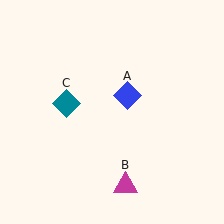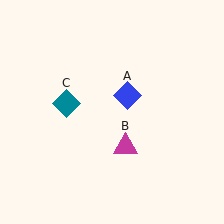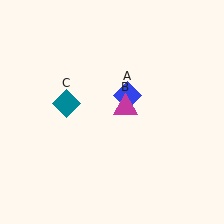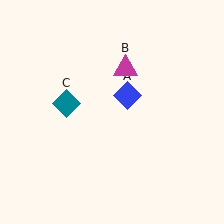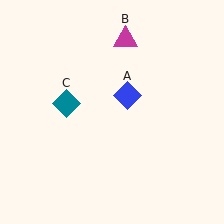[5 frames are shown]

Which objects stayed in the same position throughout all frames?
Blue diamond (object A) and teal diamond (object C) remained stationary.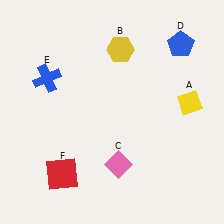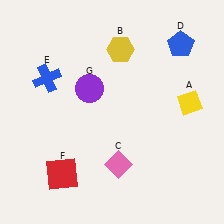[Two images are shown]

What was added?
A purple circle (G) was added in Image 2.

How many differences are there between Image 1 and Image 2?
There is 1 difference between the two images.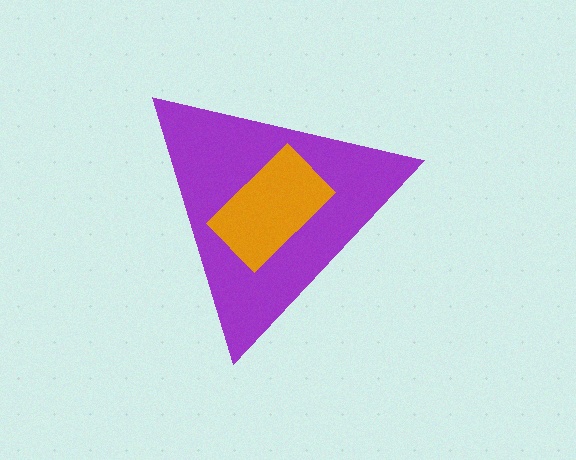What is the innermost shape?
The orange rectangle.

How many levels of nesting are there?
2.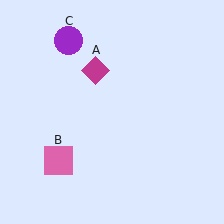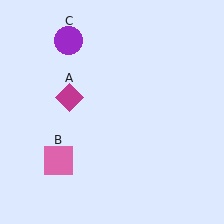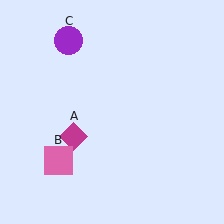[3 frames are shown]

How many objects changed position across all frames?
1 object changed position: magenta diamond (object A).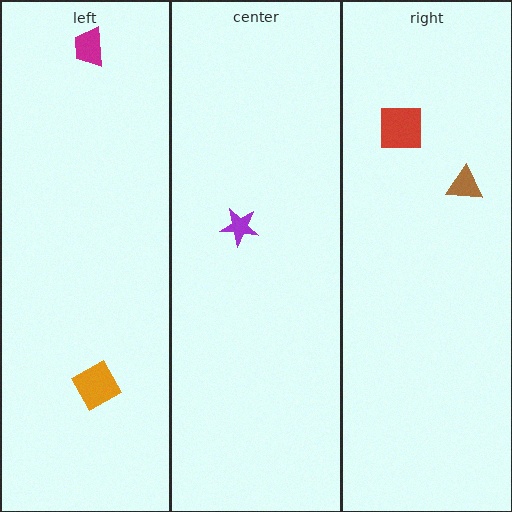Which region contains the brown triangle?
The right region.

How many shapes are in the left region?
2.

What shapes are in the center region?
The purple star.